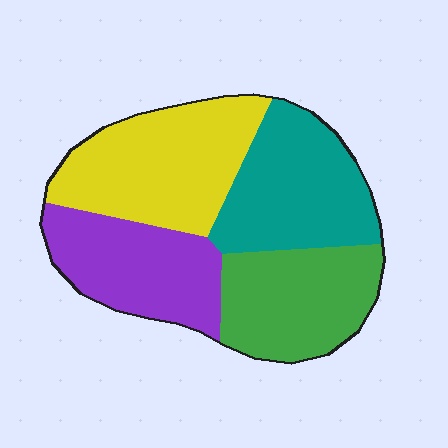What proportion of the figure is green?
Green covers 23% of the figure.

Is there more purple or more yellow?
Yellow.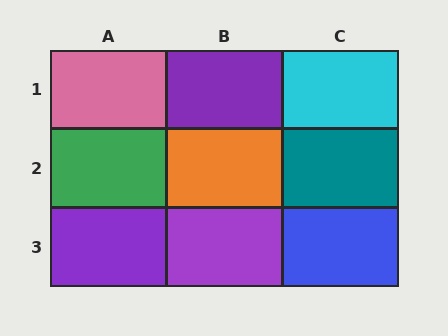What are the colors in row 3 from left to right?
Purple, purple, blue.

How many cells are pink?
1 cell is pink.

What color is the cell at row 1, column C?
Cyan.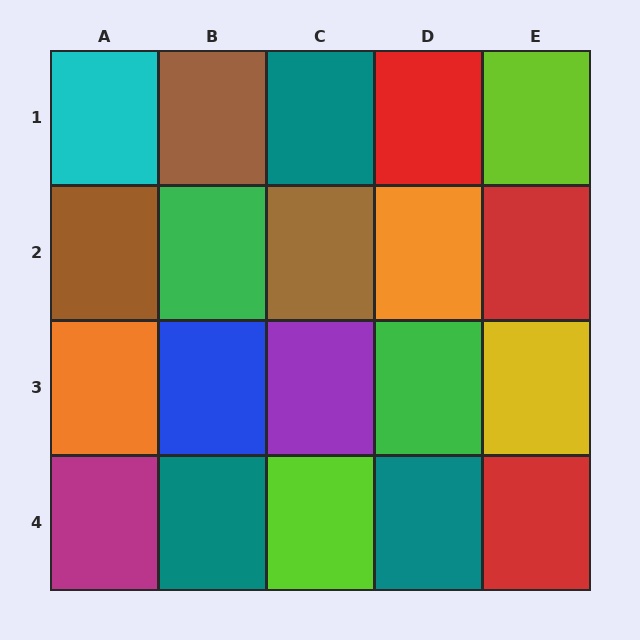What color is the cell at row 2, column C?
Brown.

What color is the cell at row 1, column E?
Lime.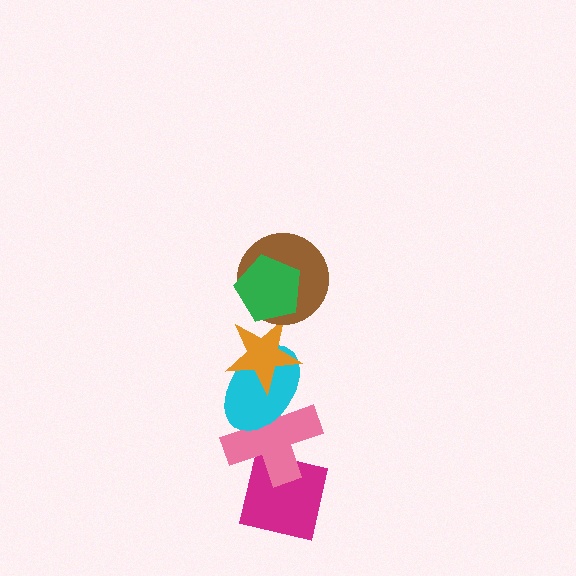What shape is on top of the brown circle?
The green pentagon is on top of the brown circle.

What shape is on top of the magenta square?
The pink cross is on top of the magenta square.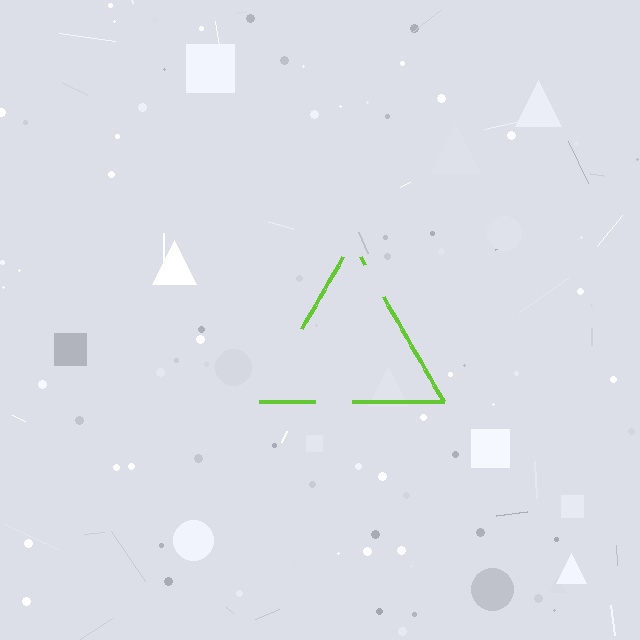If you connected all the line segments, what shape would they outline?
They would outline a triangle.